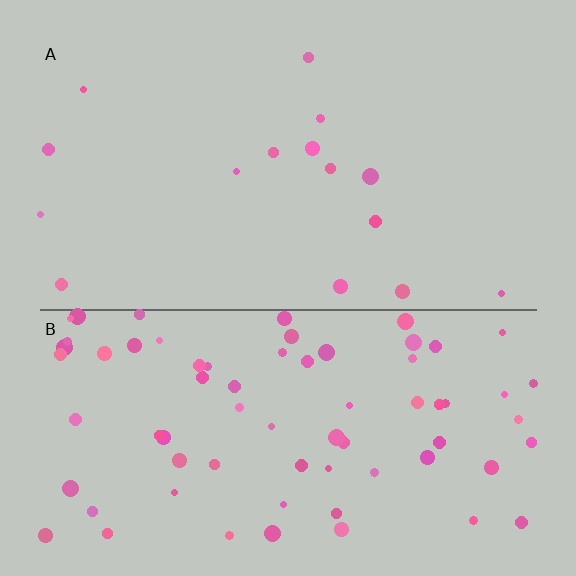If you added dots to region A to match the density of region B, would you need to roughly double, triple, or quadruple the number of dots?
Approximately quadruple.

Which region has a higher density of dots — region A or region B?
B (the bottom).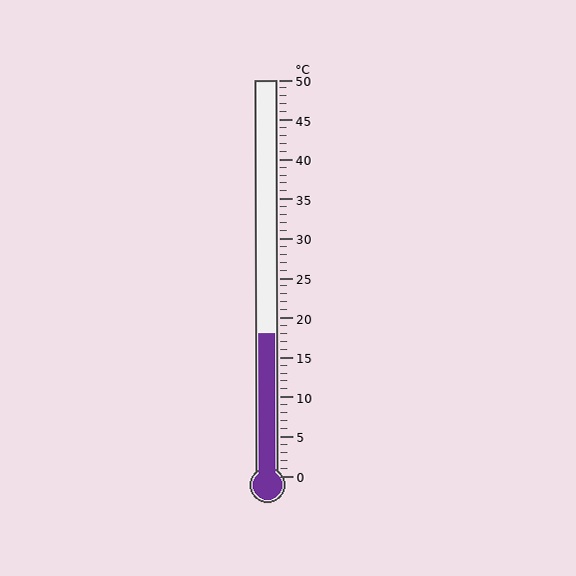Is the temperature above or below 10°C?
The temperature is above 10°C.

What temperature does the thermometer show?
The thermometer shows approximately 18°C.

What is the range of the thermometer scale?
The thermometer scale ranges from 0°C to 50°C.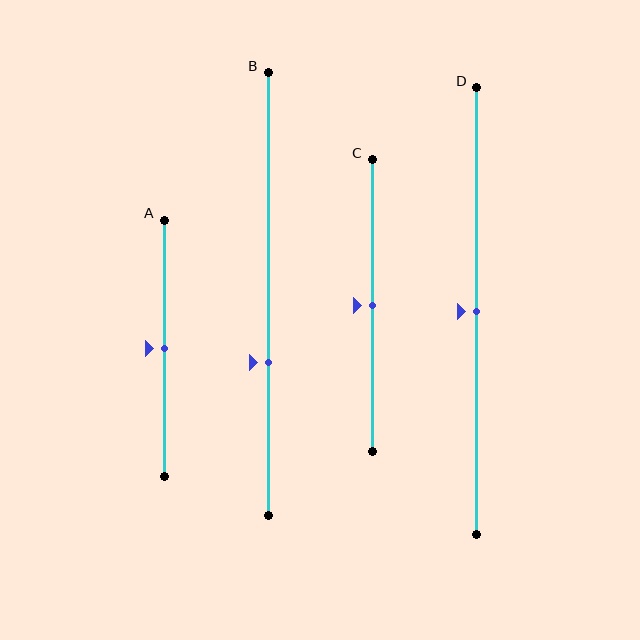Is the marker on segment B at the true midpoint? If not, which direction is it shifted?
No, the marker on segment B is shifted downward by about 15% of the segment length.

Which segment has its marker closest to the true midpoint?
Segment A has its marker closest to the true midpoint.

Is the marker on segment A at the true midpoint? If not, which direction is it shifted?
Yes, the marker on segment A is at the true midpoint.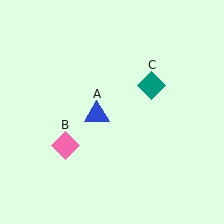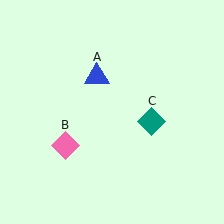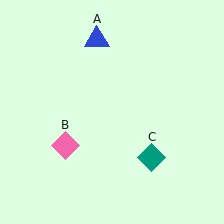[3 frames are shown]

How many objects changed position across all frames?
2 objects changed position: blue triangle (object A), teal diamond (object C).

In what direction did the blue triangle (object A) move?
The blue triangle (object A) moved up.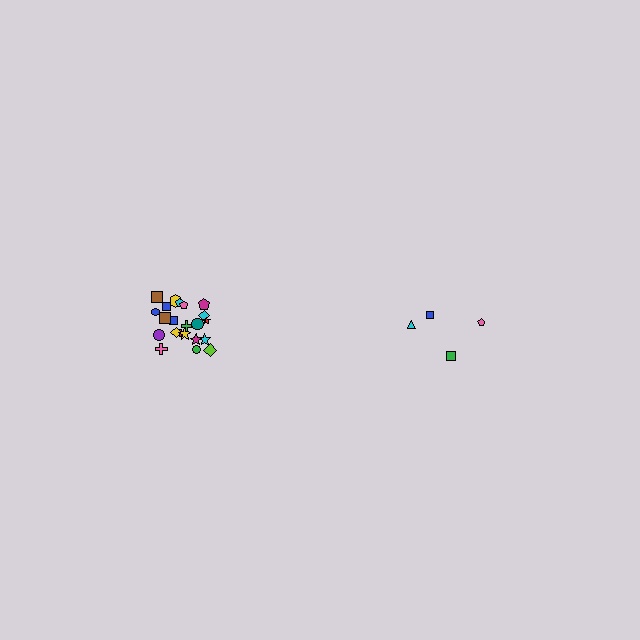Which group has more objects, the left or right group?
The left group.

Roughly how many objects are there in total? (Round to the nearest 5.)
Roughly 25 objects in total.